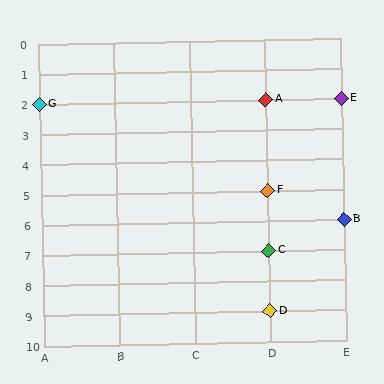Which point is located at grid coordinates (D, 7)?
Point C is at (D, 7).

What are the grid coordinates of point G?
Point G is at grid coordinates (A, 2).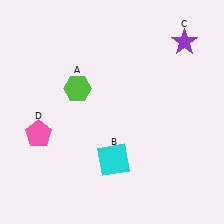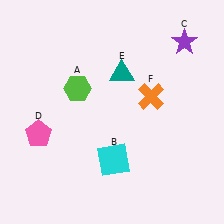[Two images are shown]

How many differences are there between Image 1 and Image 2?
There are 2 differences between the two images.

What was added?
A teal triangle (E), an orange cross (F) were added in Image 2.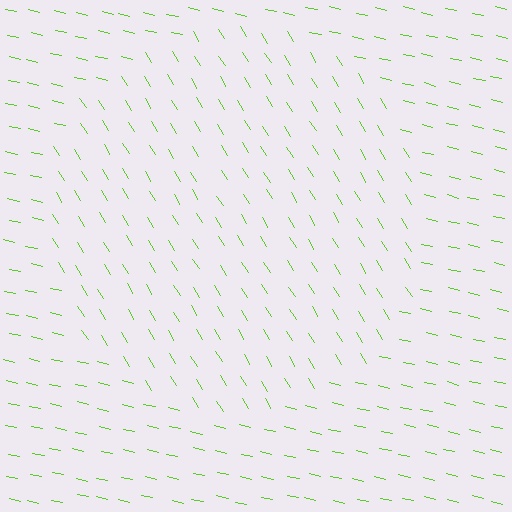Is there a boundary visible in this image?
Yes, there is a texture boundary formed by a change in line orientation.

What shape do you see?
I see a circle.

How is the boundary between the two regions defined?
The boundary is defined purely by a change in line orientation (approximately 45 degrees difference). All lines are the same color and thickness.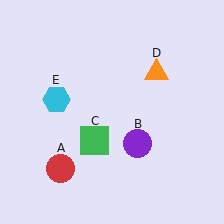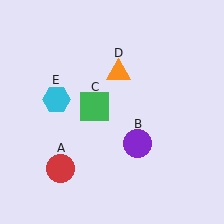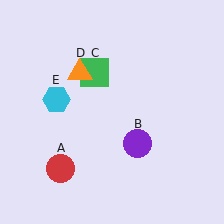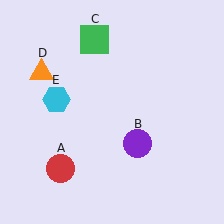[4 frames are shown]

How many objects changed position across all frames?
2 objects changed position: green square (object C), orange triangle (object D).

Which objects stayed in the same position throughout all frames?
Red circle (object A) and purple circle (object B) and cyan hexagon (object E) remained stationary.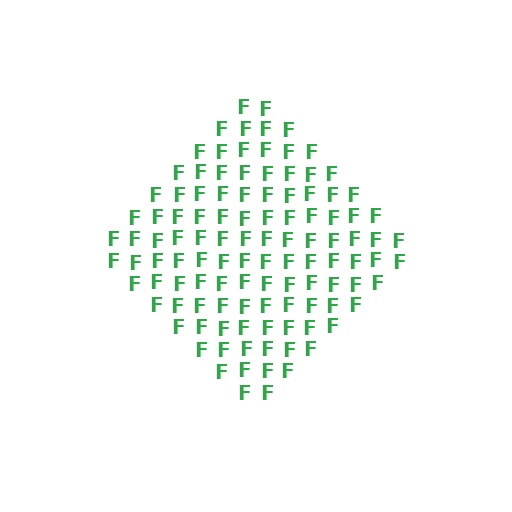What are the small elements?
The small elements are letter F's.